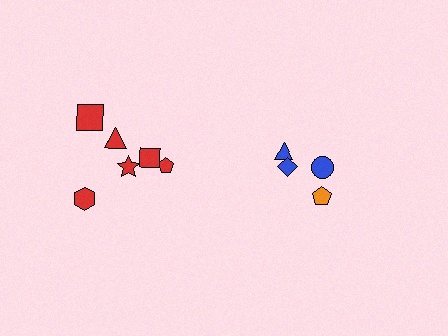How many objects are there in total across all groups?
There are 10 objects.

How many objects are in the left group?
There are 6 objects.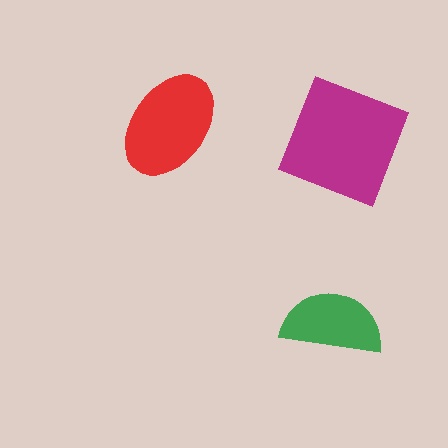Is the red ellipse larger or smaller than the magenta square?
Smaller.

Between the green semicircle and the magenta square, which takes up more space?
The magenta square.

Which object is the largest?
The magenta square.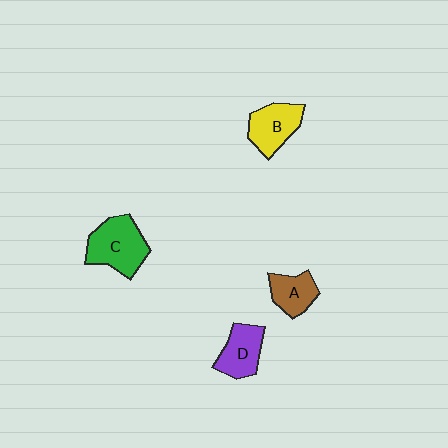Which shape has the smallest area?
Shape A (brown).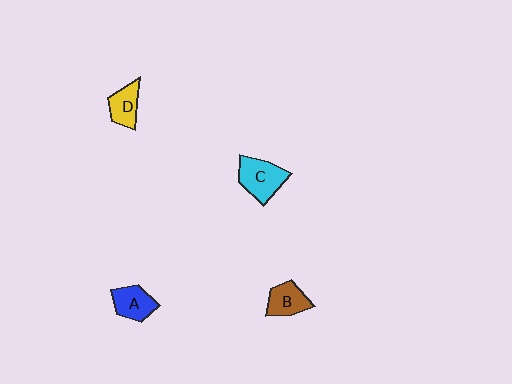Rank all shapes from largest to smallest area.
From largest to smallest: C (cyan), A (blue), B (brown), D (yellow).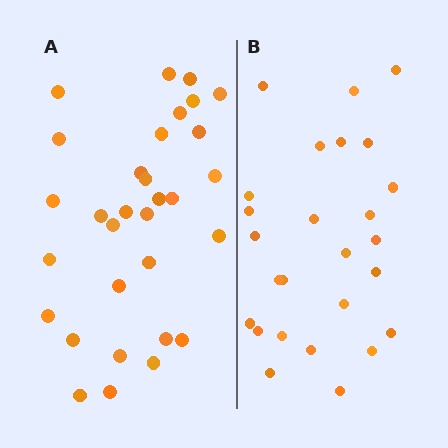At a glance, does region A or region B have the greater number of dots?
Region A (the left region) has more dots.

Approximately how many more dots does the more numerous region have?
Region A has about 5 more dots than region B.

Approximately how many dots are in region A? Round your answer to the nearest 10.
About 30 dots. (The exact count is 31, which rounds to 30.)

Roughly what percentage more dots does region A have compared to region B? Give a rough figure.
About 20% more.